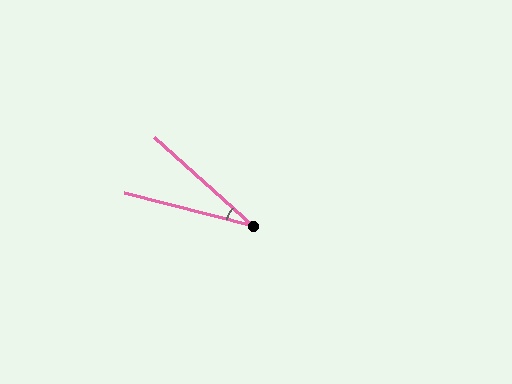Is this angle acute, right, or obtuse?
It is acute.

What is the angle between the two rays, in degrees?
Approximately 27 degrees.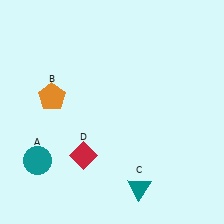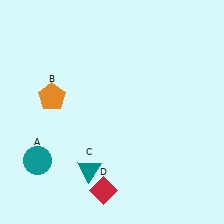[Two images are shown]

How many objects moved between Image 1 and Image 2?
2 objects moved between the two images.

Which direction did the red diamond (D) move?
The red diamond (D) moved down.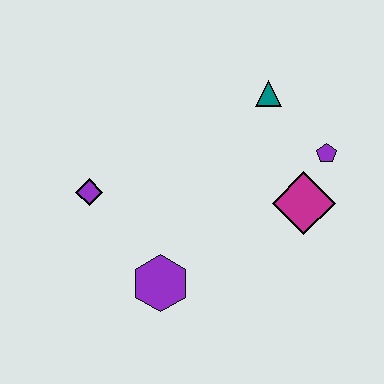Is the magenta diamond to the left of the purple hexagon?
No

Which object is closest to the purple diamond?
The purple hexagon is closest to the purple diamond.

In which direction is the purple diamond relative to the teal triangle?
The purple diamond is to the left of the teal triangle.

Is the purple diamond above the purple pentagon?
No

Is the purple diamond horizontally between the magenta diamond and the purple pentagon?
No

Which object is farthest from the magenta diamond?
The purple diamond is farthest from the magenta diamond.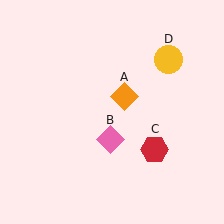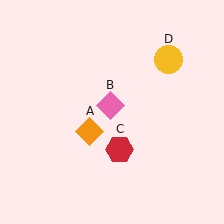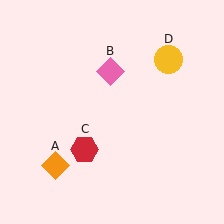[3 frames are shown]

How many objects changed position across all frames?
3 objects changed position: orange diamond (object A), pink diamond (object B), red hexagon (object C).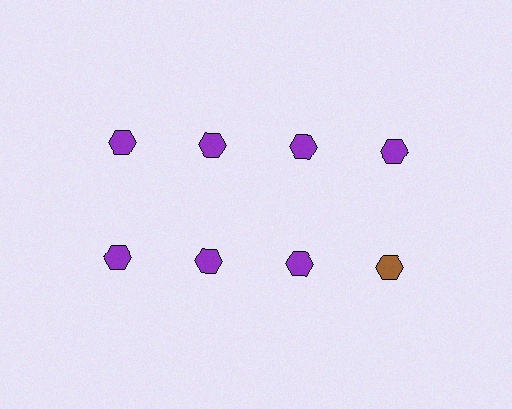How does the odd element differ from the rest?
It has a different color: brown instead of purple.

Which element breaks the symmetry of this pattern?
The brown hexagon in the second row, second from right column breaks the symmetry. All other shapes are purple hexagons.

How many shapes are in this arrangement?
There are 8 shapes arranged in a grid pattern.